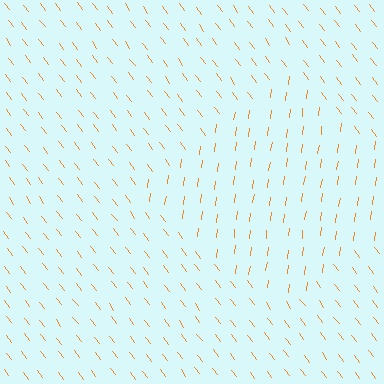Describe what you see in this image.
The image is filled with small orange line segments. A diamond region in the image has lines oriented differently from the surrounding lines, creating a visible texture boundary.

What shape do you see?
I see a diamond.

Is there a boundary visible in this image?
Yes, there is a texture boundary formed by a change in line orientation.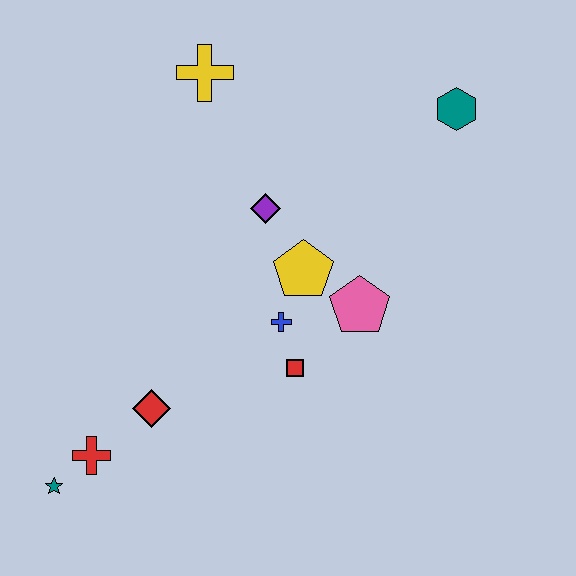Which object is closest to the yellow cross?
The purple diamond is closest to the yellow cross.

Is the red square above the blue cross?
No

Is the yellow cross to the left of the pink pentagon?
Yes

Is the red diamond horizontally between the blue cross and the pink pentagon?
No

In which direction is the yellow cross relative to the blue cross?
The yellow cross is above the blue cross.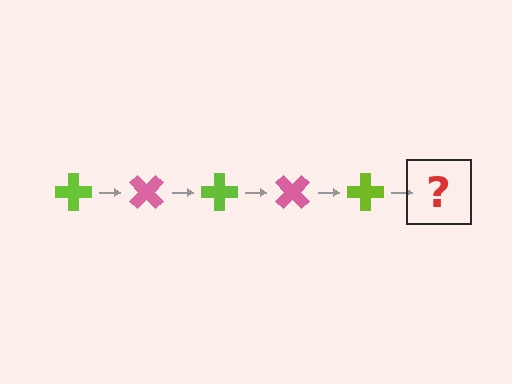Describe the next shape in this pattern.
It should be a pink cross, rotated 225 degrees from the start.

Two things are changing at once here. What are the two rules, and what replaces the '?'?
The two rules are that it rotates 45 degrees each step and the color cycles through lime and pink. The '?' should be a pink cross, rotated 225 degrees from the start.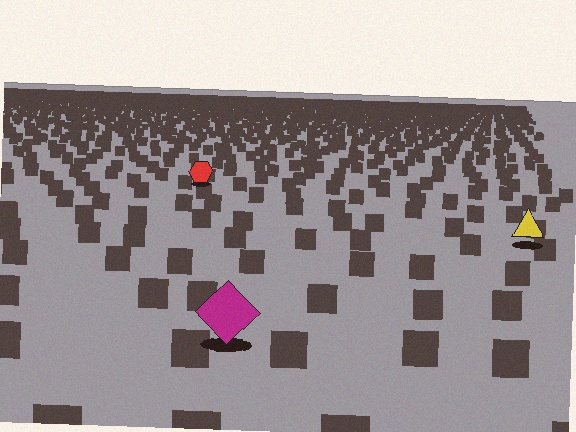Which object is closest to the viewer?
The magenta diamond is closest. The texture marks near it are larger and more spread out.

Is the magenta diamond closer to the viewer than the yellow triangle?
Yes. The magenta diamond is closer — you can tell from the texture gradient: the ground texture is coarser near it.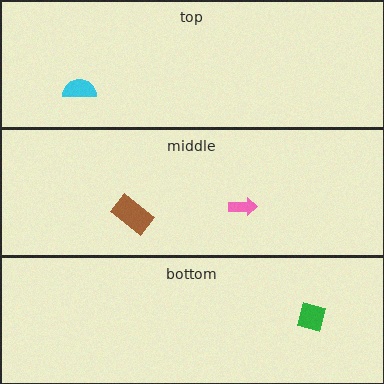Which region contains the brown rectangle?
The middle region.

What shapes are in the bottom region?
The green square.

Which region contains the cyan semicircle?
The top region.